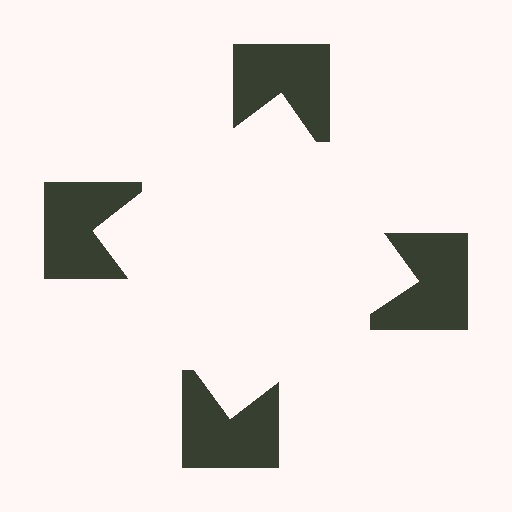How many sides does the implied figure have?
4 sides.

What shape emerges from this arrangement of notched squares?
An illusory square — its edges are inferred from the aligned wedge cuts in the notched squares, not physically drawn.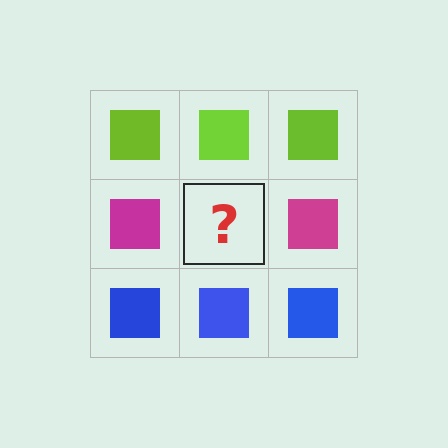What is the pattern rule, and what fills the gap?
The rule is that each row has a consistent color. The gap should be filled with a magenta square.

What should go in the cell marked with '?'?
The missing cell should contain a magenta square.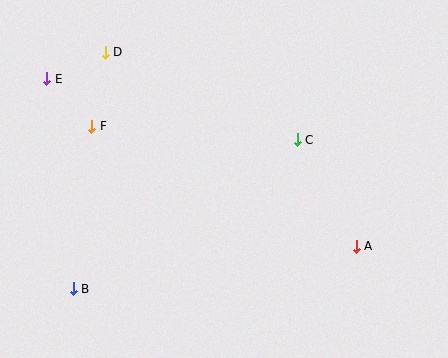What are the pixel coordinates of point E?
Point E is at (47, 79).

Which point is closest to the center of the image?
Point C at (297, 140) is closest to the center.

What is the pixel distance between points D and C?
The distance between D and C is 211 pixels.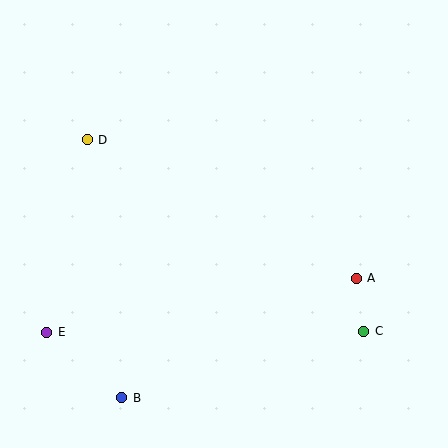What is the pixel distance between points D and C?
The distance between D and C is 336 pixels.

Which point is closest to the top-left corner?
Point D is closest to the top-left corner.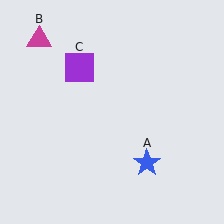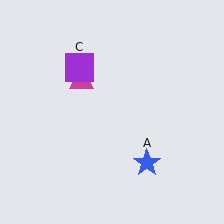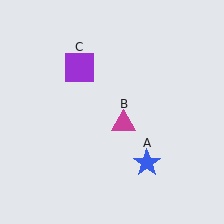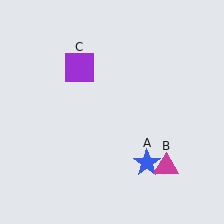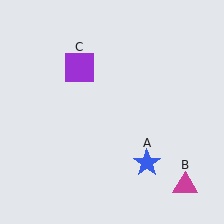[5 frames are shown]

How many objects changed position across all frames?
1 object changed position: magenta triangle (object B).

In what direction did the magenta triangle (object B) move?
The magenta triangle (object B) moved down and to the right.